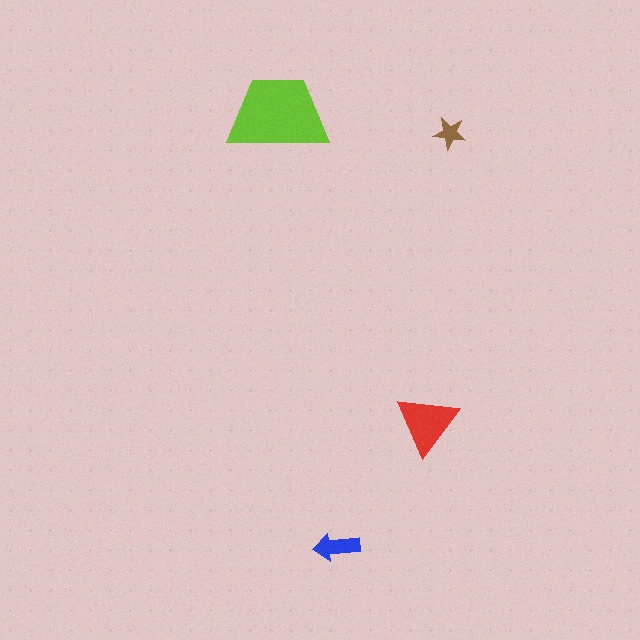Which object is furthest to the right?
The brown star is rightmost.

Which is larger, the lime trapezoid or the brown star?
The lime trapezoid.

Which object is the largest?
The lime trapezoid.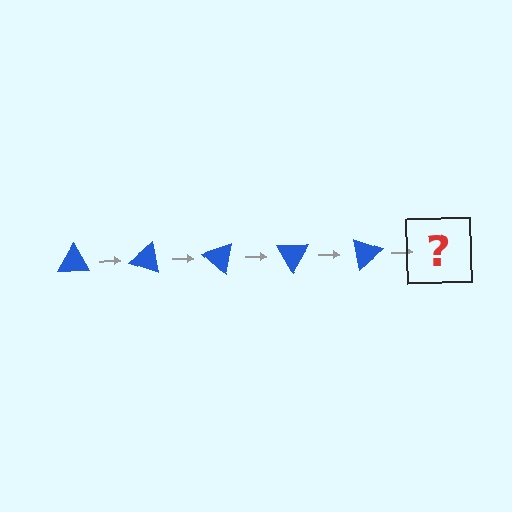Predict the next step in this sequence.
The next step is a blue triangle rotated 100 degrees.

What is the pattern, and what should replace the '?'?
The pattern is that the triangle rotates 20 degrees each step. The '?' should be a blue triangle rotated 100 degrees.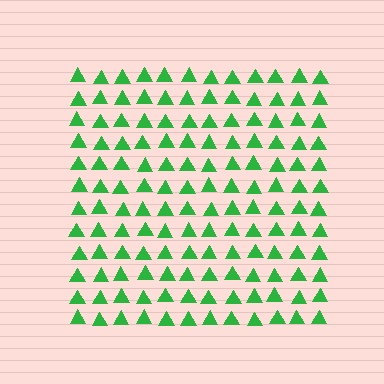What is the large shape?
The large shape is a square.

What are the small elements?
The small elements are triangles.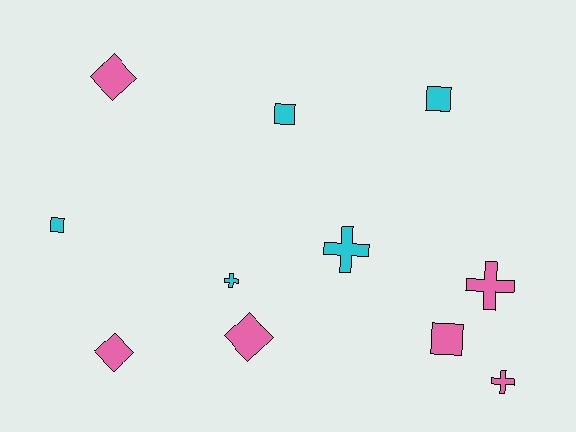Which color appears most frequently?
Pink, with 6 objects.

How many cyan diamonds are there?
There are no cyan diamonds.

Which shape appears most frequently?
Cross, with 4 objects.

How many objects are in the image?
There are 11 objects.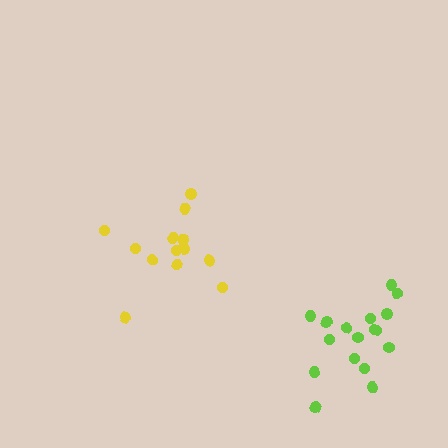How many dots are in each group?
Group 1: 13 dots, Group 2: 17 dots (30 total).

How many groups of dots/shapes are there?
There are 2 groups.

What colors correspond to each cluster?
The clusters are colored: yellow, lime.